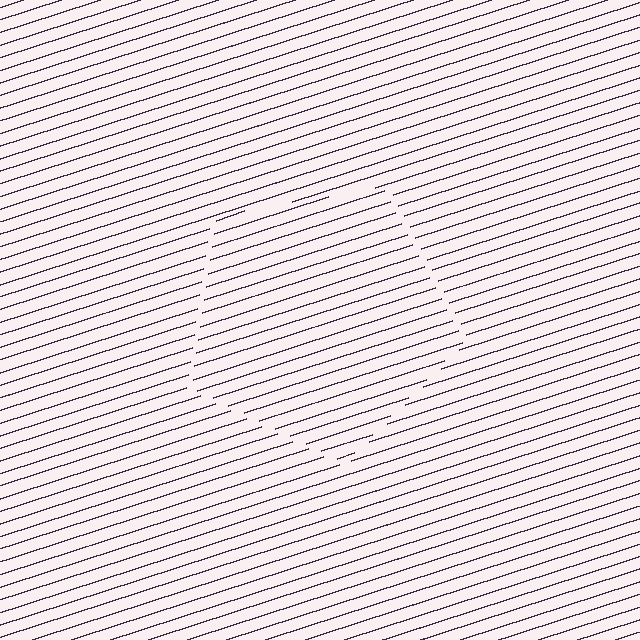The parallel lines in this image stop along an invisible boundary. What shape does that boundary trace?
An illusory pentagon. The interior of the shape contains the same grating, shifted by half a period — the contour is defined by the phase discontinuity where line-ends from the inner and outer gratings abut.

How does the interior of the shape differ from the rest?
The interior of the shape contains the same grating, shifted by half a period — the contour is defined by the phase discontinuity where line-ends from the inner and outer gratings abut.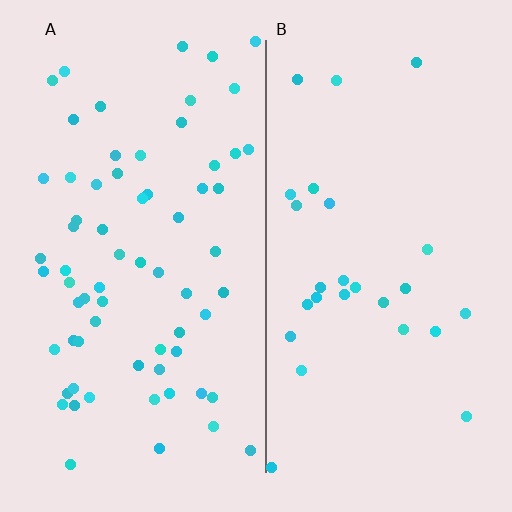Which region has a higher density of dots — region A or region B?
A (the left).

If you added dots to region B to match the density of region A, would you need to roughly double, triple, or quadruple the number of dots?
Approximately triple.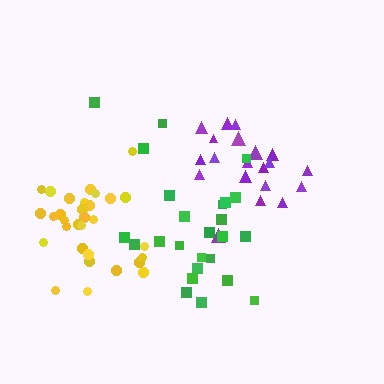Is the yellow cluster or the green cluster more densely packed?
Yellow.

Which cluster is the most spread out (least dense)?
Green.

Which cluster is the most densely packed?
Yellow.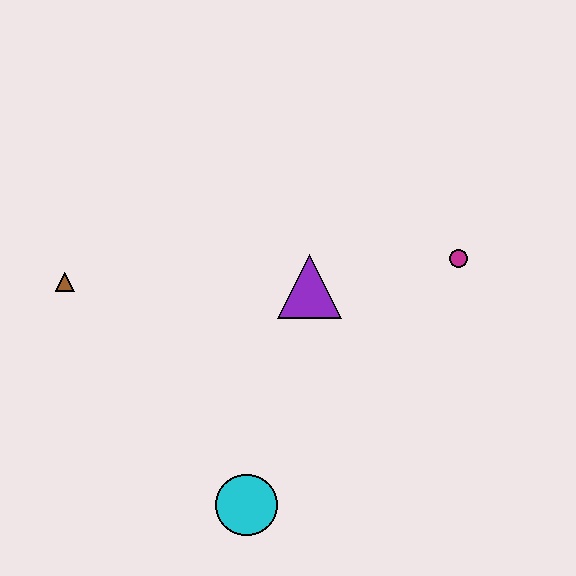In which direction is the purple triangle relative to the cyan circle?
The purple triangle is above the cyan circle.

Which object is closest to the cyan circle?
The purple triangle is closest to the cyan circle.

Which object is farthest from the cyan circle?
The magenta circle is farthest from the cyan circle.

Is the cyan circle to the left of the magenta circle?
Yes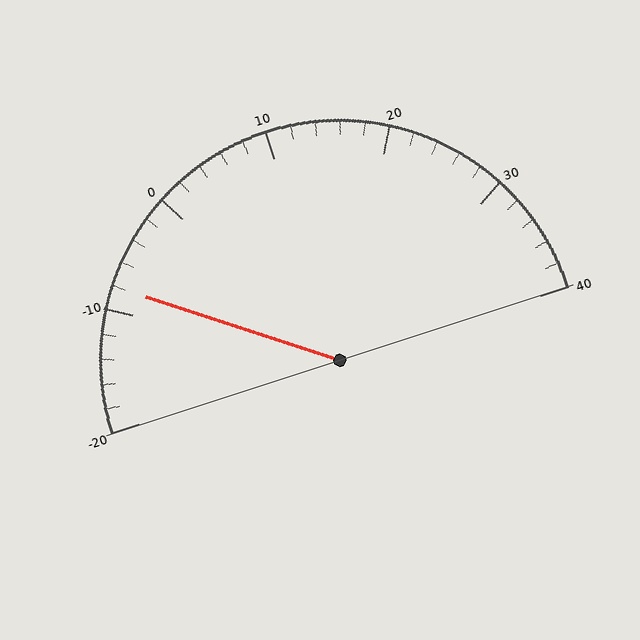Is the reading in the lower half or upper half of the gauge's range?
The reading is in the lower half of the range (-20 to 40).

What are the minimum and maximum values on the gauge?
The gauge ranges from -20 to 40.